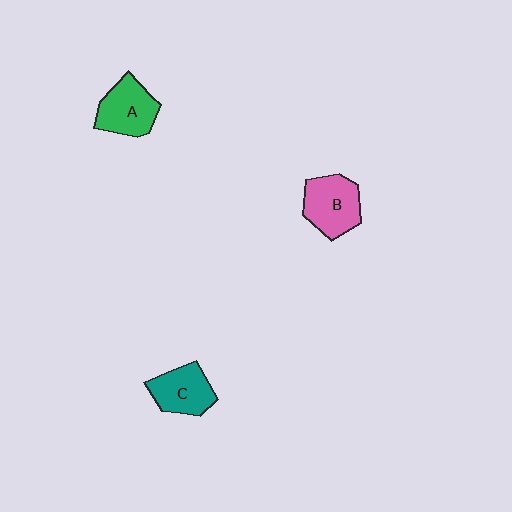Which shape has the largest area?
Shape B (pink).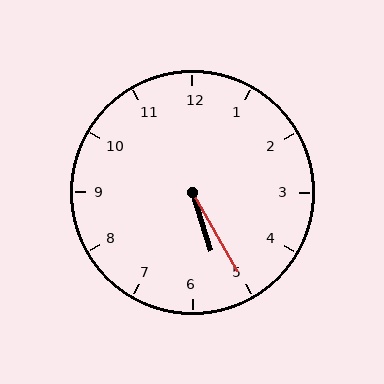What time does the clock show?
5:25.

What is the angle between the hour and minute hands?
Approximately 12 degrees.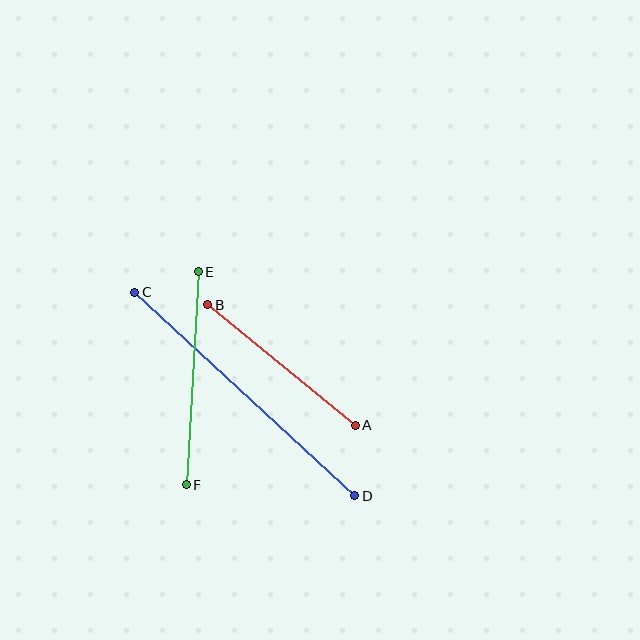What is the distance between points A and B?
The distance is approximately 191 pixels.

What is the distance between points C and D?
The distance is approximately 300 pixels.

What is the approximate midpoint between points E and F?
The midpoint is at approximately (192, 378) pixels.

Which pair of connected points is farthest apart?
Points C and D are farthest apart.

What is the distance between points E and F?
The distance is approximately 213 pixels.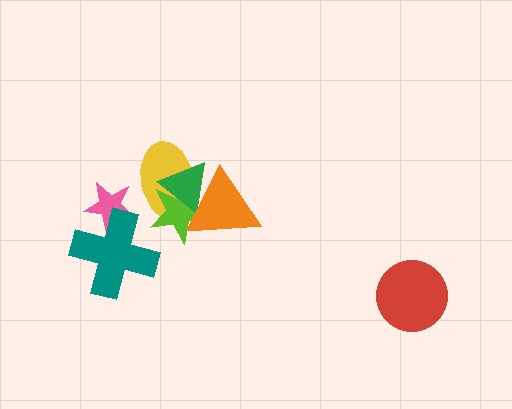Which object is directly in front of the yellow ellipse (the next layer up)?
The lime star is directly in front of the yellow ellipse.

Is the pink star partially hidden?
Yes, it is partially covered by another shape.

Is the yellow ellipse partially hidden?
Yes, it is partially covered by another shape.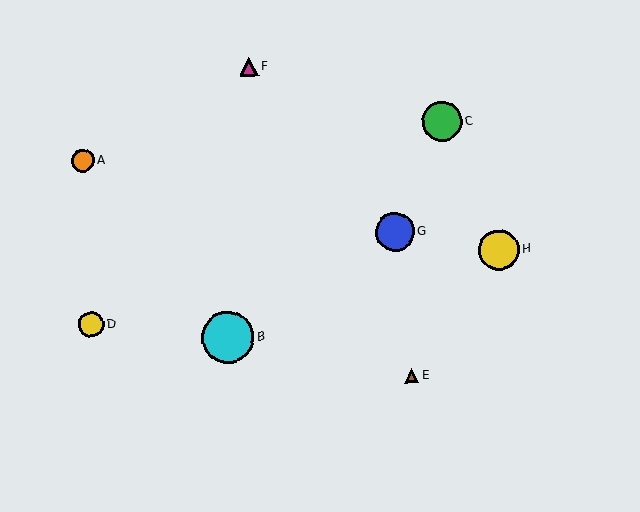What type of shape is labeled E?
Shape E is a brown triangle.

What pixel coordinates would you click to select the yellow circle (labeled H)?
Click at (499, 250) to select the yellow circle H.